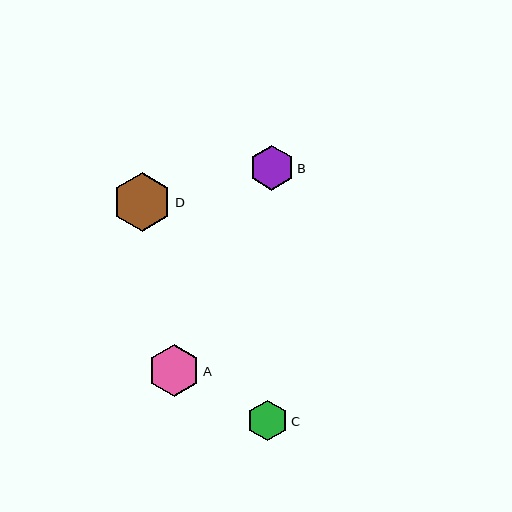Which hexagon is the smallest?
Hexagon C is the smallest with a size of approximately 41 pixels.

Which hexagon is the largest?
Hexagon D is the largest with a size of approximately 59 pixels.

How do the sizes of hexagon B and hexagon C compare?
Hexagon B and hexagon C are approximately the same size.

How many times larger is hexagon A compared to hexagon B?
Hexagon A is approximately 1.2 times the size of hexagon B.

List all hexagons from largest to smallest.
From largest to smallest: D, A, B, C.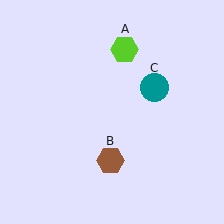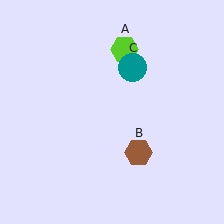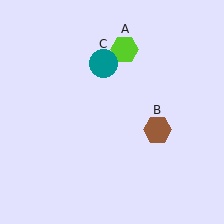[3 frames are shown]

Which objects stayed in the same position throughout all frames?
Lime hexagon (object A) remained stationary.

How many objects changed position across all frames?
2 objects changed position: brown hexagon (object B), teal circle (object C).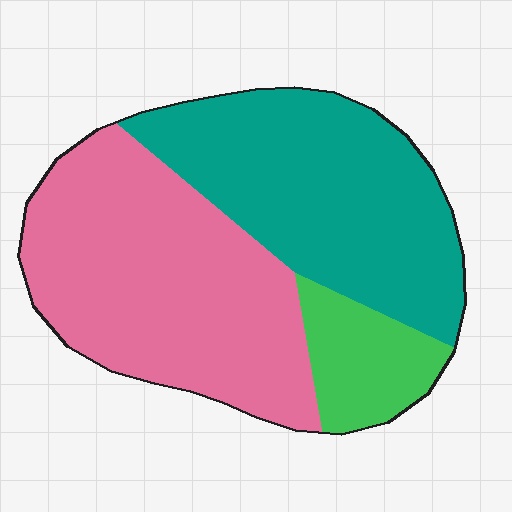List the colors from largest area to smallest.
From largest to smallest: pink, teal, green.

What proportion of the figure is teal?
Teal covers around 40% of the figure.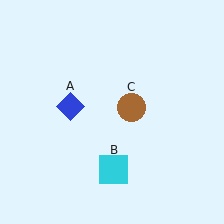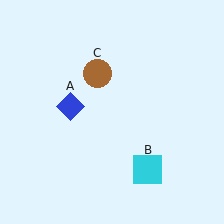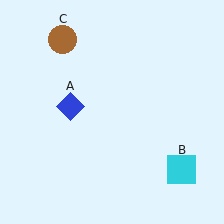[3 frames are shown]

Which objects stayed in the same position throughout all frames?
Blue diamond (object A) remained stationary.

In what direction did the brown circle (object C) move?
The brown circle (object C) moved up and to the left.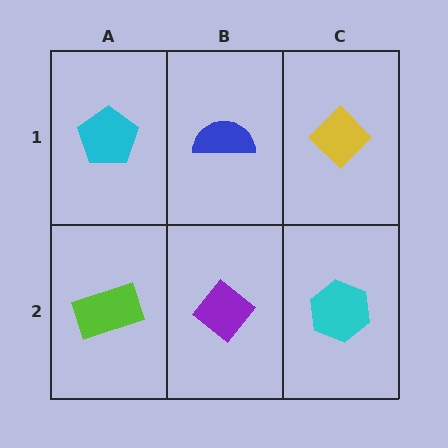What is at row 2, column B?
A purple diamond.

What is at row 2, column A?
A lime rectangle.